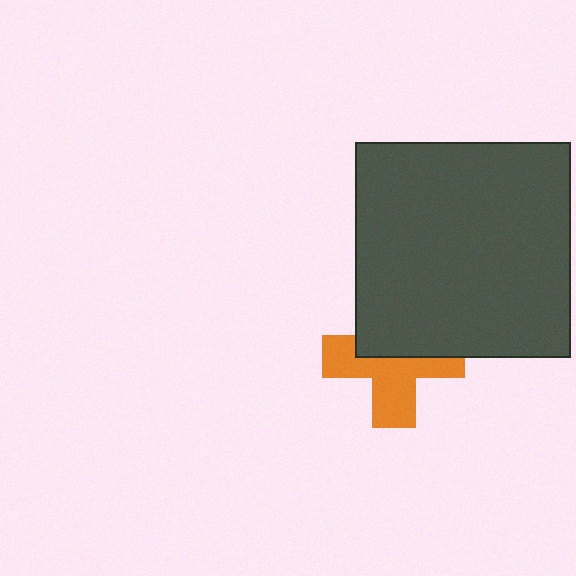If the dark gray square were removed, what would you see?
You would see the complete orange cross.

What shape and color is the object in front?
The object in front is a dark gray square.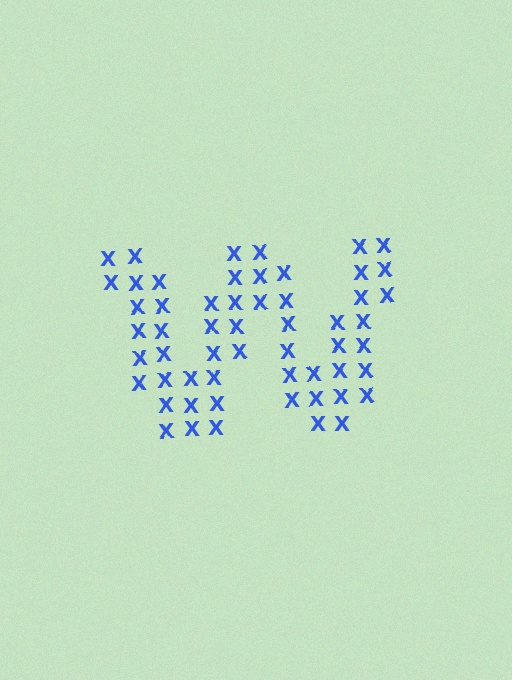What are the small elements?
The small elements are letter X's.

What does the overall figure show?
The overall figure shows the letter W.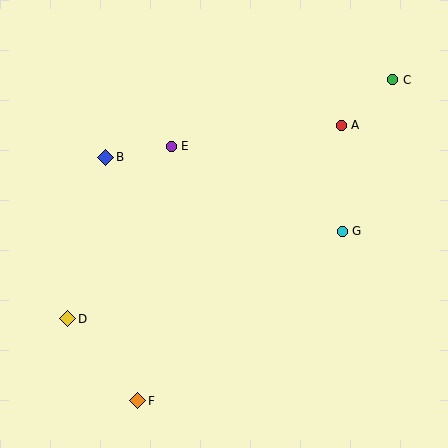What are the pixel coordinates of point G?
Point G is at (342, 231).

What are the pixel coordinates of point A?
Point A is at (341, 125).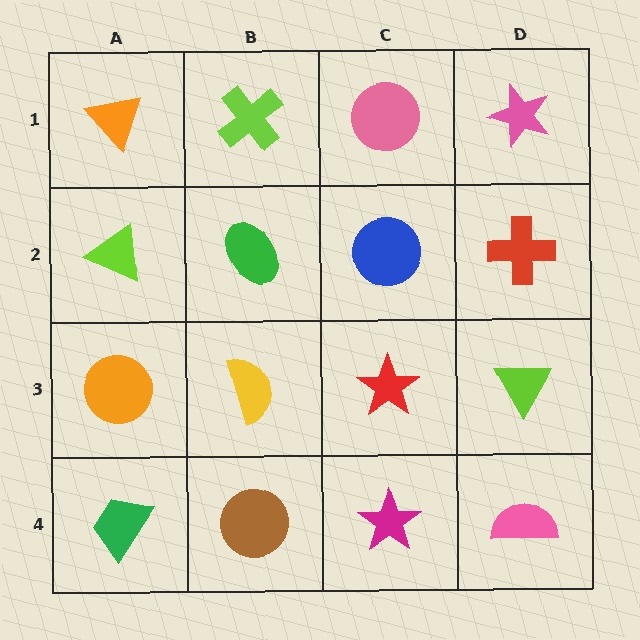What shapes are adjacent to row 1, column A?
A lime triangle (row 2, column A), a lime cross (row 1, column B).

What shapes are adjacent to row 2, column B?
A lime cross (row 1, column B), a yellow semicircle (row 3, column B), a lime triangle (row 2, column A), a blue circle (row 2, column C).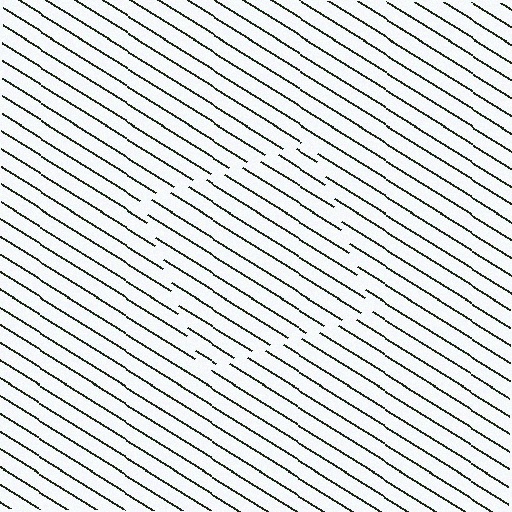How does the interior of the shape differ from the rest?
The interior of the shape contains the same grating, shifted by half a period — the contour is defined by the phase discontinuity where line-ends from the inner and outer gratings abut.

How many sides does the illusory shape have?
4 sides — the line-ends trace a square.